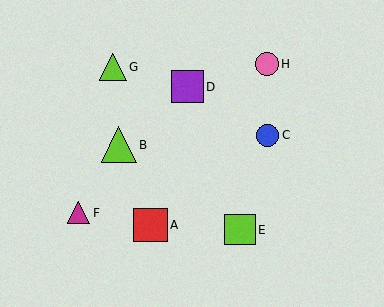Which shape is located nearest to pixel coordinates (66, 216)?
The magenta triangle (labeled F) at (79, 213) is nearest to that location.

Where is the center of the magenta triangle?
The center of the magenta triangle is at (79, 213).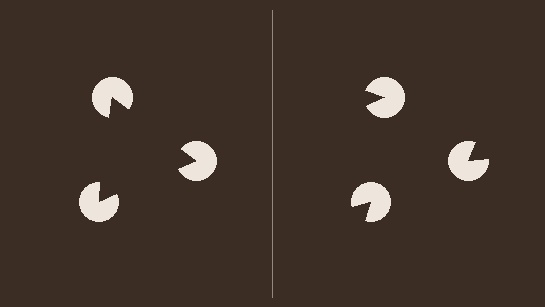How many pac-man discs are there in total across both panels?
6 — 3 on each side.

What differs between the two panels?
The pac-man discs are positioned identically on both sides; only the wedge orientations differ. On the left they align to a triangle; on the right they are misaligned.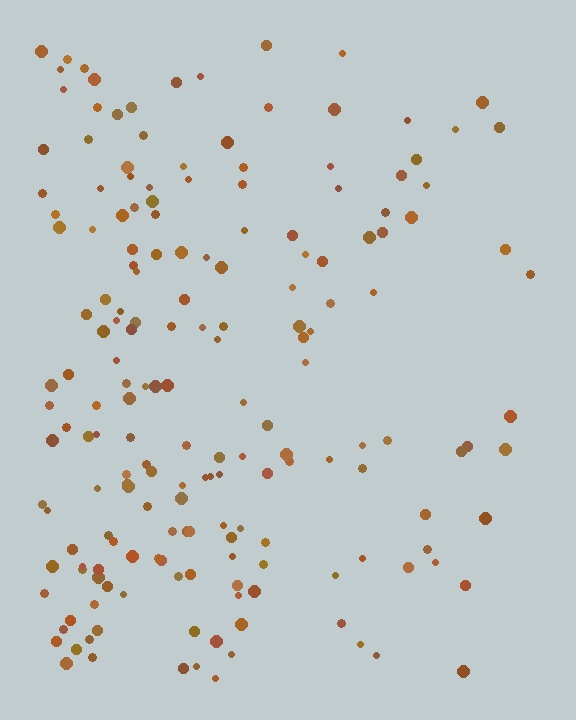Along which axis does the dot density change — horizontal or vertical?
Horizontal.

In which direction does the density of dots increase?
From right to left, with the left side densest.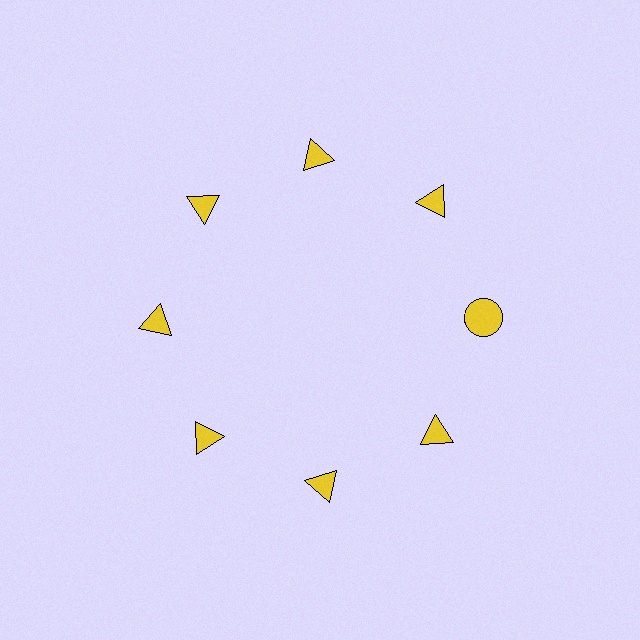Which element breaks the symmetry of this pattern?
The yellow circle at roughly the 3 o'clock position breaks the symmetry. All other shapes are yellow triangles.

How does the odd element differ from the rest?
It has a different shape: circle instead of triangle.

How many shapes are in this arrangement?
There are 8 shapes arranged in a ring pattern.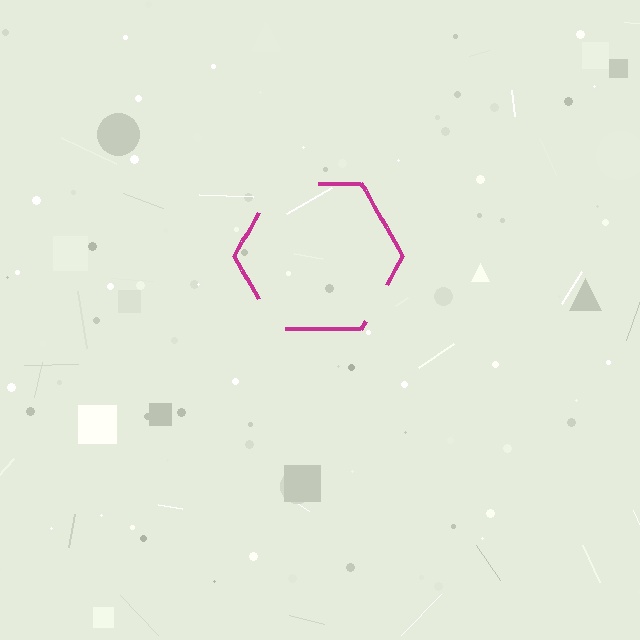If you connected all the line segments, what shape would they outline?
They would outline a hexagon.